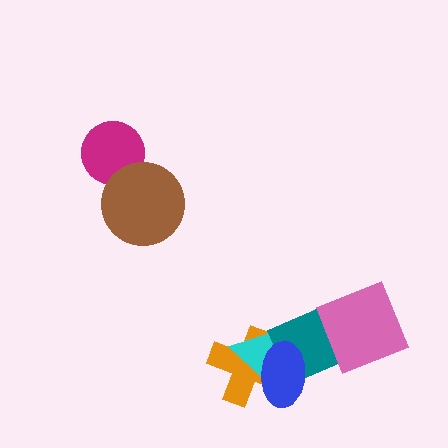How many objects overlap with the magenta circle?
1 object overlaps with the magenta circle.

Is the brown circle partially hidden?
No, no other shape covers it.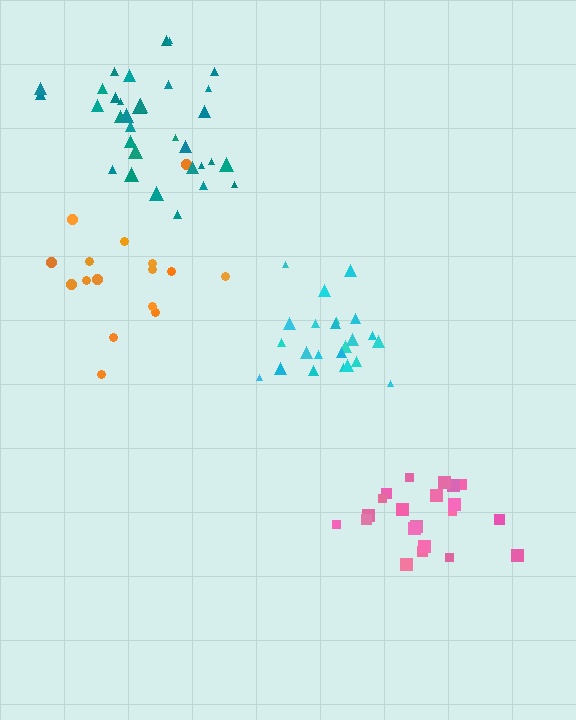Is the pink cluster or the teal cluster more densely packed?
Pink.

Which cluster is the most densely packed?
Pink.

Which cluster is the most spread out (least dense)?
Orange.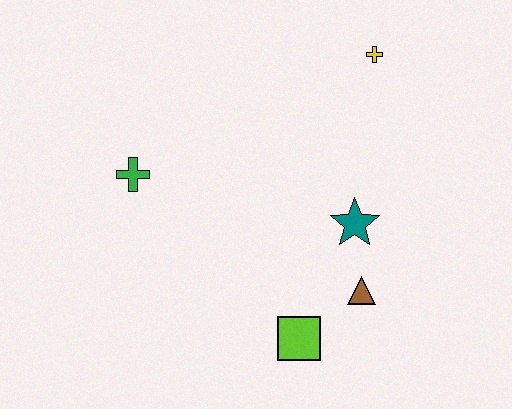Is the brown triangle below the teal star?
Yes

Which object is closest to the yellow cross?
The teal star is closest to the yellow cross.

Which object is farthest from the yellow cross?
The lime square is farthest from the yellow cross.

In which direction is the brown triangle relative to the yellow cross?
The brown triangle is below the yellow cross.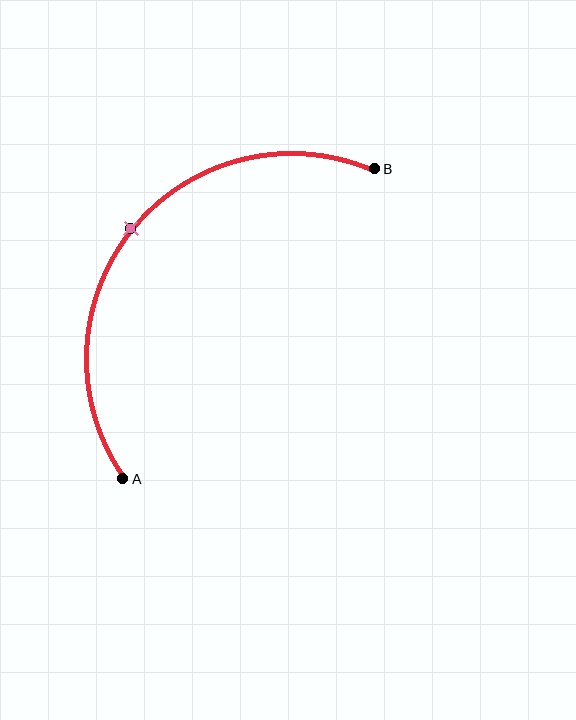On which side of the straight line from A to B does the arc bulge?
The arc bulges above and to the left of the straight line connecting A and B.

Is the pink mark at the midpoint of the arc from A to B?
Yes. The pink mark lies on the arc at equal arc-length from both A and B — it is the arc midpoint.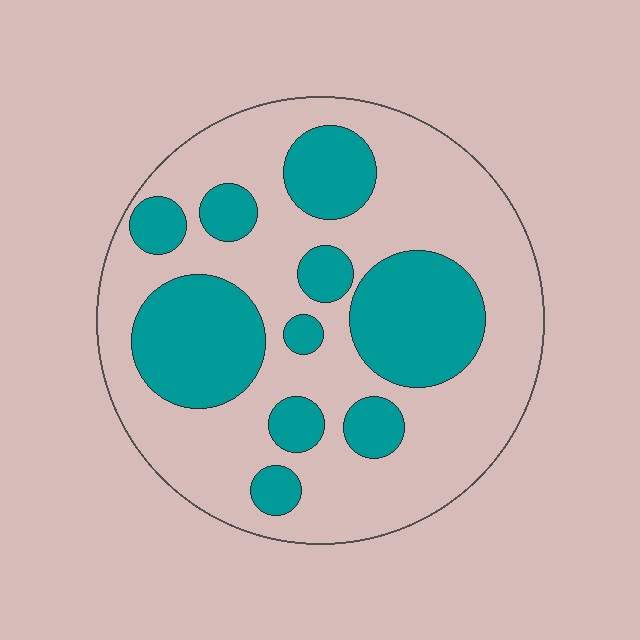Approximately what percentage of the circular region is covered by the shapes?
Approximately 35%.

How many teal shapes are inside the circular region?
10.